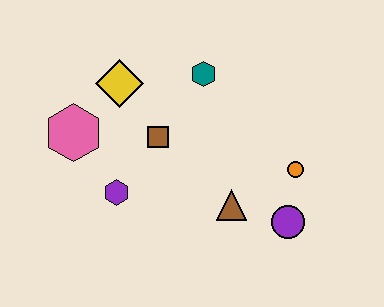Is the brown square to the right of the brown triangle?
No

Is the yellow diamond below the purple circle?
No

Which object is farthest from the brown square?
The purple circle is farthest from the brown square.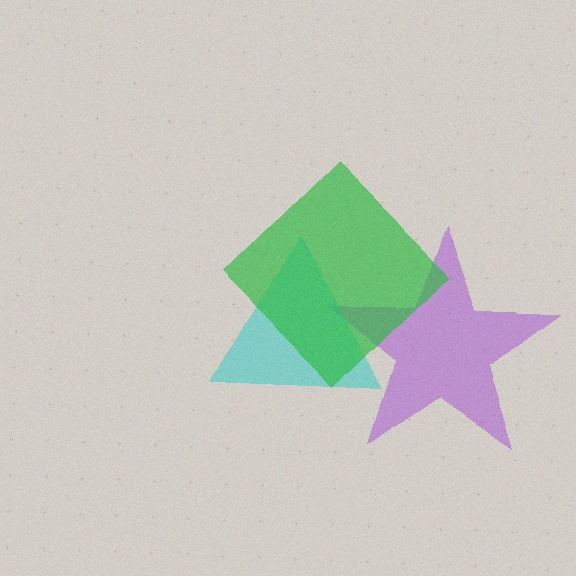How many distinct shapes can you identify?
There are 3 distinct shapes: a purple star, a cyan triangle, a green diamond.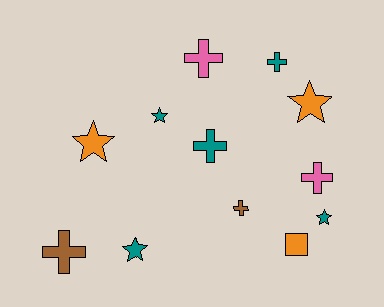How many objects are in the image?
There are 12 objects.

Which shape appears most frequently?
Cross, with 6 objects.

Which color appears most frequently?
Teal, with 5 objects.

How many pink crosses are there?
There are 2 pink crosses.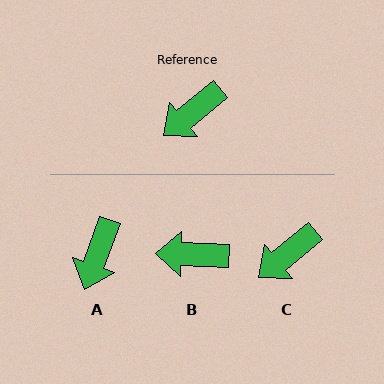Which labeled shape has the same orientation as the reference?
C.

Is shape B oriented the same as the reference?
No, it is off by about 42 degrees.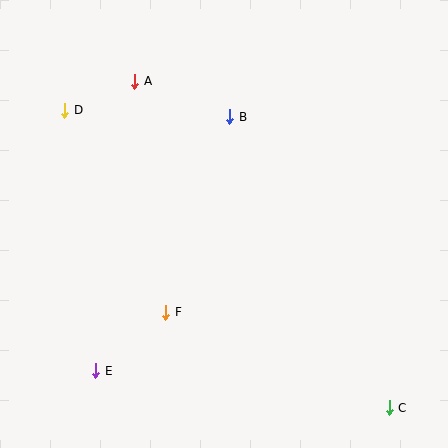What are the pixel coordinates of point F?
Point F is at (166, 312).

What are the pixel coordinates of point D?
Point D is at (65, 110).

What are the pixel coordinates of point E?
Point E is at (96, 371).